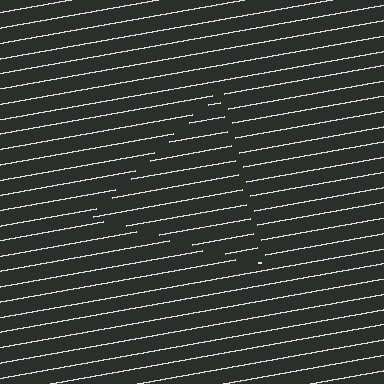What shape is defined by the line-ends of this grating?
An illusory triangle. The interior of the shape contains the same grating, shifted by half a period — the contour is defined by the phase discontinuity where line-ends from the inner and outer gratings abut.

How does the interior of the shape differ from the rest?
The interior of the shape contains the same grating, shifted by half a period — the contour is defined by the phase discontinuity where line-ends from the inner and outer gratings abut.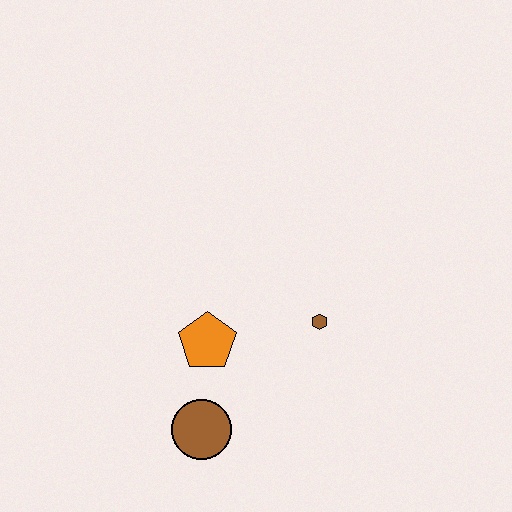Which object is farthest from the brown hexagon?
The brown circle is farthest from the brown hexagon.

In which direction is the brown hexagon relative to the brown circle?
The brown hexagon is to the right of the brown circle.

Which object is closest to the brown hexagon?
The orange pentagon is closest to the brown hexagon.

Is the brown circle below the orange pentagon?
Yes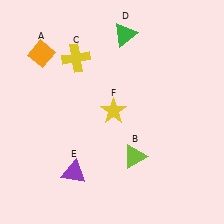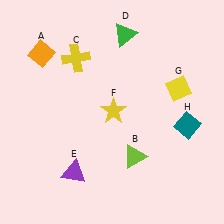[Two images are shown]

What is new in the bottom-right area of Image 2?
A teal diamond (H) was added in the bottom-right area of Image 2.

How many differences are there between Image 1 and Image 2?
There are 2 differences between the two images.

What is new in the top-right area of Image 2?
A yellow diamond (G) was added in the top-right area of Image 2.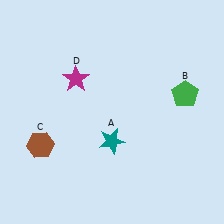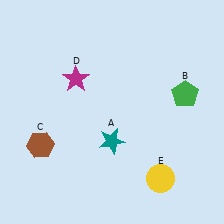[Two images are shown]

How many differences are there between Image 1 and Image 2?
There is 1 difference between the two images.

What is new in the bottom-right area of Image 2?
A yellow circle (E) was added in the bottom-right area of Image 2.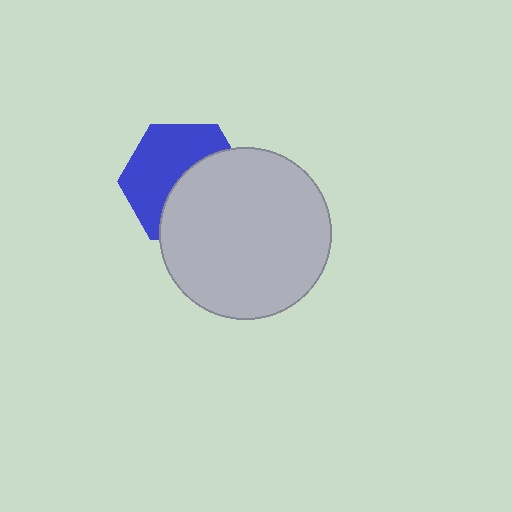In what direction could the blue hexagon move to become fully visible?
The blue hexagon could move toward the upper-left. That would shift it out from behind the light gray circle entirely.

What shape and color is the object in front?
The object in front is a light gray circle.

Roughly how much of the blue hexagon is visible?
About half of it is visible (roughly 52%).